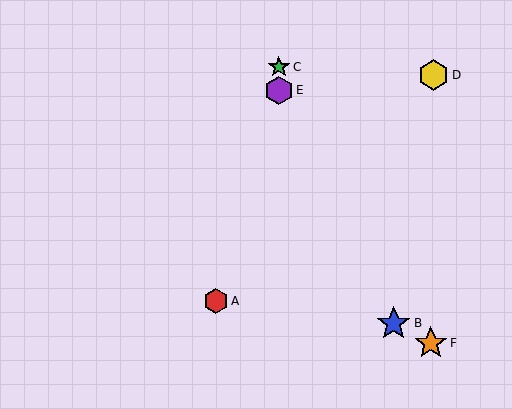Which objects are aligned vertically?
Objects C, E are aligned vertically.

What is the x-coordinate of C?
Object C is at x≈279.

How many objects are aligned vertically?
2 objects (C, E) are aligned vertically.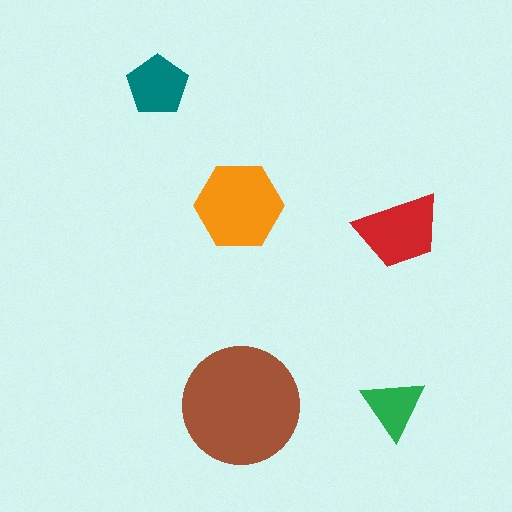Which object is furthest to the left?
The teal pentagon is leftmost.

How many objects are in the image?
There are 5 objects in the image.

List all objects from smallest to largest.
The green triangle, the teal pentagon, the red trapezoid, the orange hexagon, the brown circle.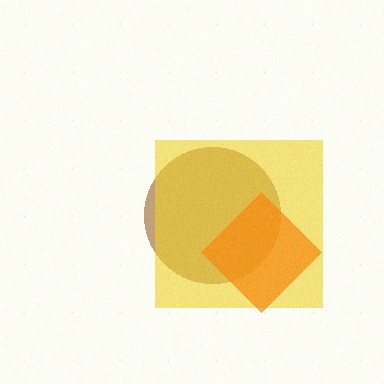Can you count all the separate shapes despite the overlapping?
Yes, there are 3 separate shapes.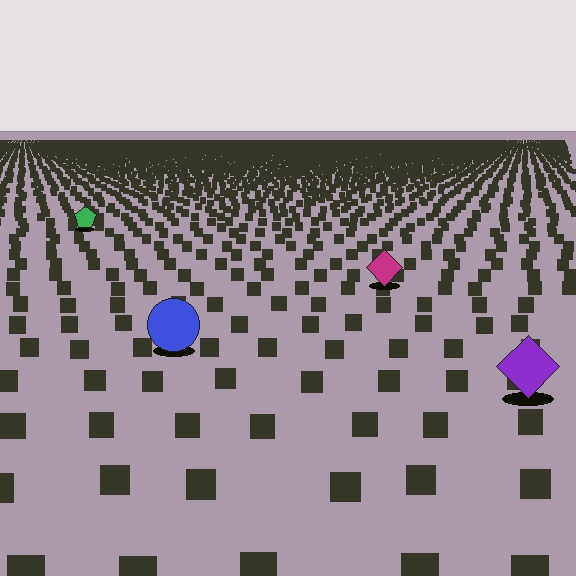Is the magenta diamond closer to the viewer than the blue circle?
No. The blue circle is closer — you can tell from the texture gradient: the ground texture is coarser near it.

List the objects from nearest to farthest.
From nearest to farthest: the purple diamond, the blue circle, the magenta diamond, the green pentagon.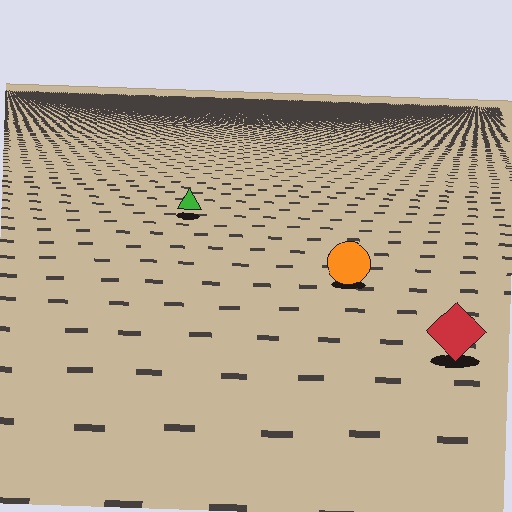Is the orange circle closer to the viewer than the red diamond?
No. The red diamond is closer — you can tell from the texture gradient: the ground texture is coarser near it.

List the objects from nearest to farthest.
From nearest to farthest: the red diamond, the orange circle, the green triangle.